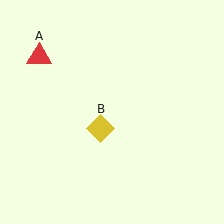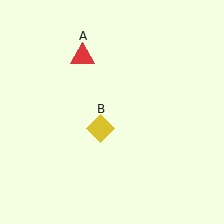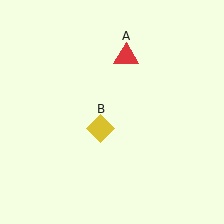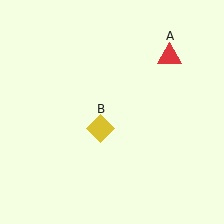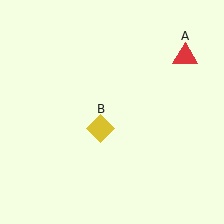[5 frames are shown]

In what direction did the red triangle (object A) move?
The red triangle (object A) moved right.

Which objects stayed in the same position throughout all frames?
Yellow diamond (object B) remained stationary.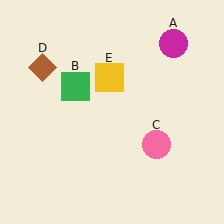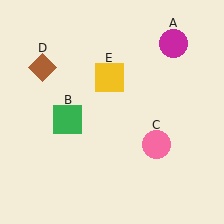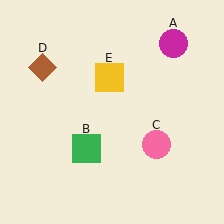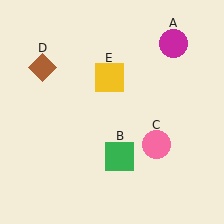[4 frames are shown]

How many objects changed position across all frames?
1 object changed position: green square (object B).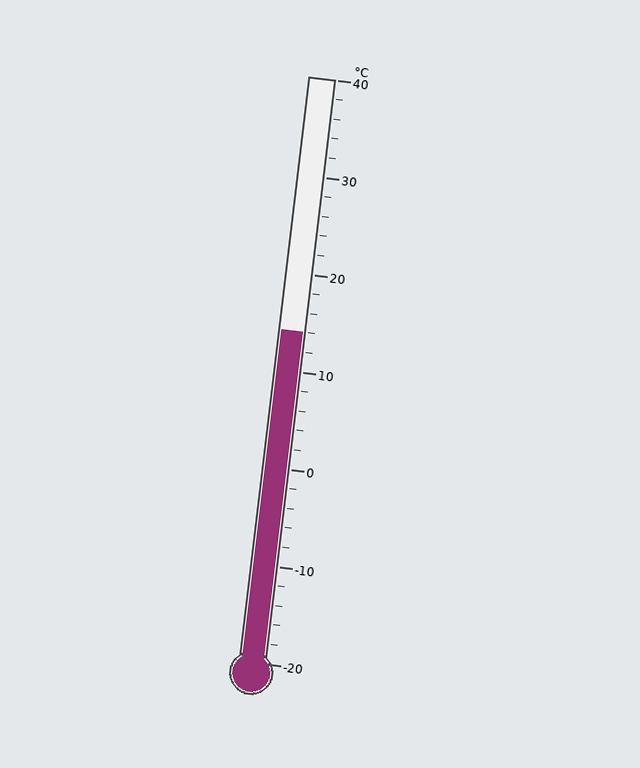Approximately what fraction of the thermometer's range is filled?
The thermometer is filled to approximately 55% of its range.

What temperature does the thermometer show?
The thermometer shows approximately 14°C.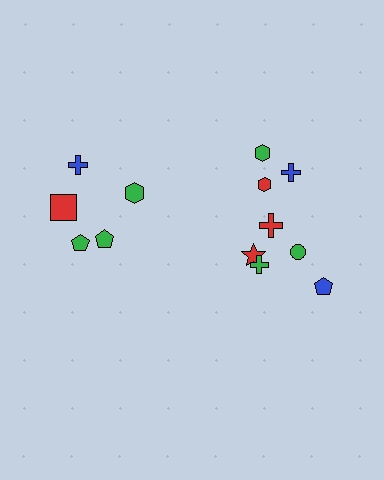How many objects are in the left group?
There are 5 objects.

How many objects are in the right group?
There are 8 objects.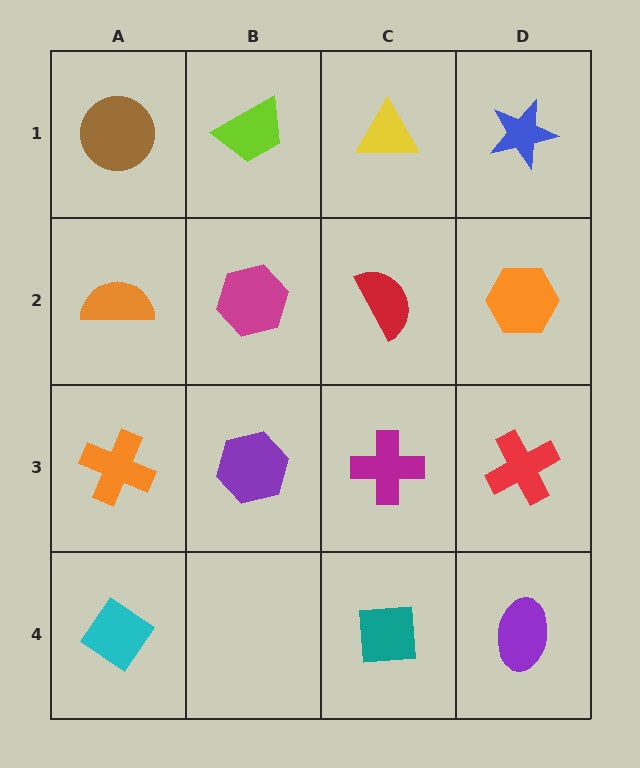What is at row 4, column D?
A purple ellipse.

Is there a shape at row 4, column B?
No, that cell is empty.